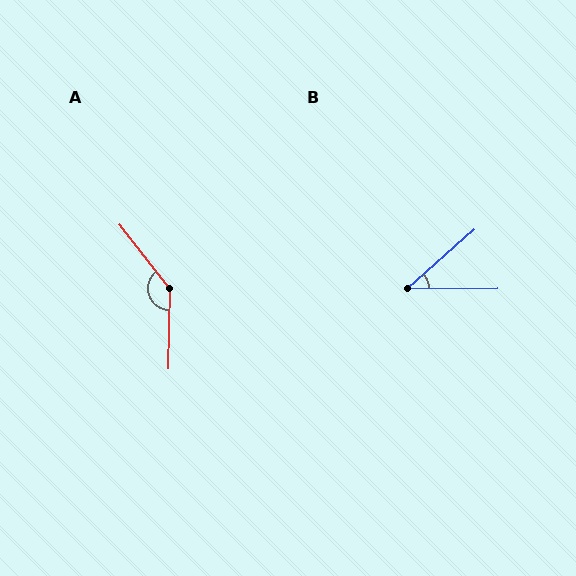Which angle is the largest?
A, at approximately 141 degrees.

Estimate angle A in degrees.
Approximately 141 degrees.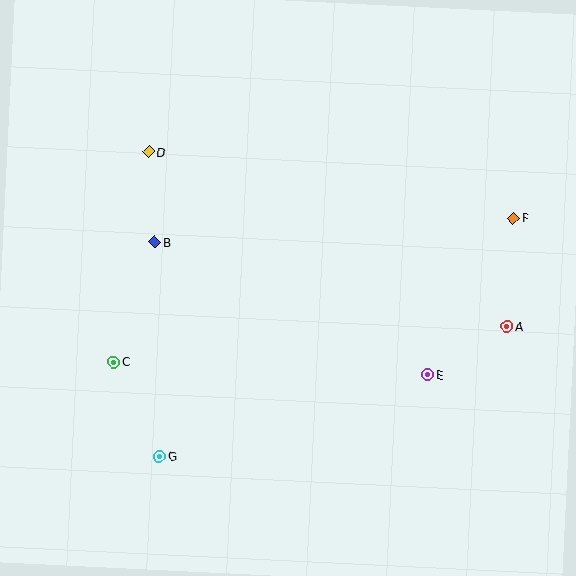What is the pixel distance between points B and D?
The distance between B and D is 91 pixels.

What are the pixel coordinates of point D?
Point D is at (149, 152).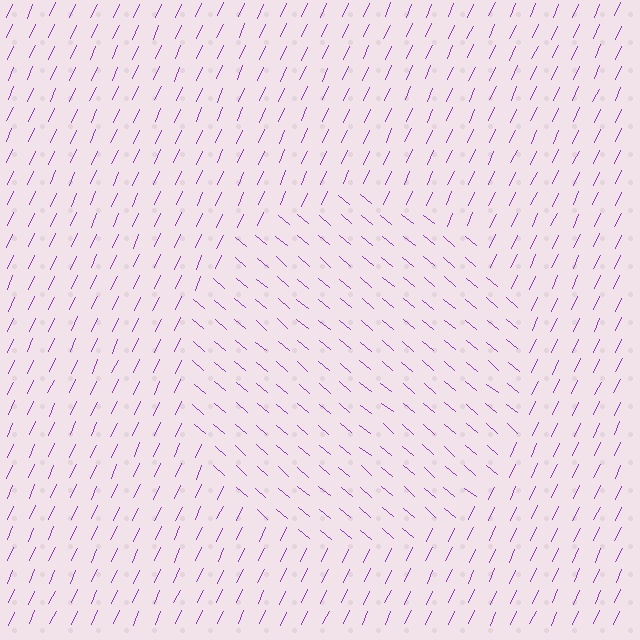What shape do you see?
I see a circle.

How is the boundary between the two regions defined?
The boundary is defined purely by a change in line orientation (approximately 74 degrees difference). All lines are the same color and thickness.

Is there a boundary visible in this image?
Yes, there is a texture boundary formed by a change in line orientation.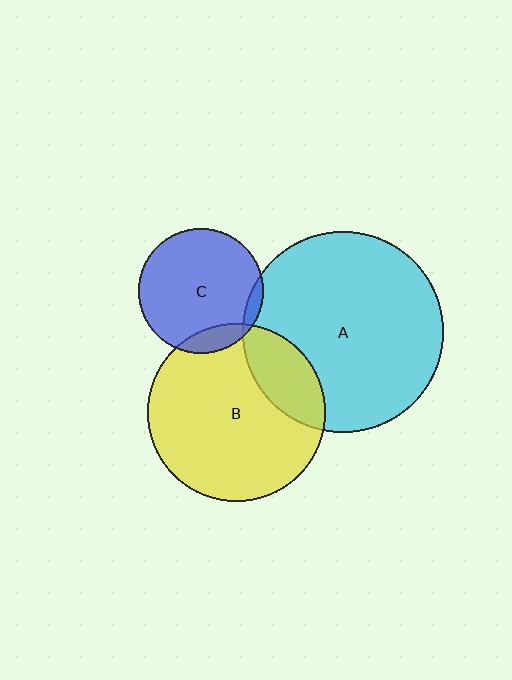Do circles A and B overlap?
Yes.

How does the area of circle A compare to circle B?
Approximately 1.3 times.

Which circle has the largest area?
Circle A (cyan).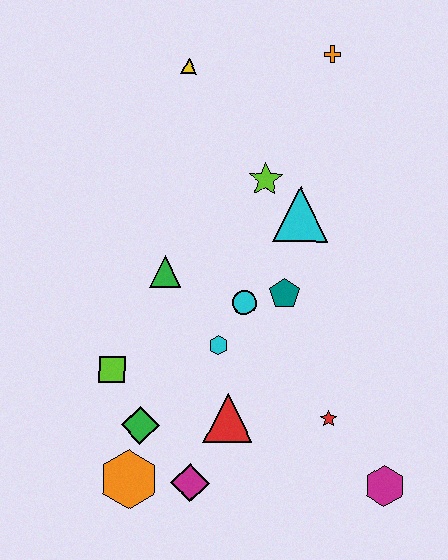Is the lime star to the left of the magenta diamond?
No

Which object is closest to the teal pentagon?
The cyan circle is closest to the teal pentagon.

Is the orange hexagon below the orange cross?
Yes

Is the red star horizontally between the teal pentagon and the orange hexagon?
No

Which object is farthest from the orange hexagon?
The orange cross is farthest from the orange hexagon.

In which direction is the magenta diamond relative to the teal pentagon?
The magenta diamond is below the teal pentagon.